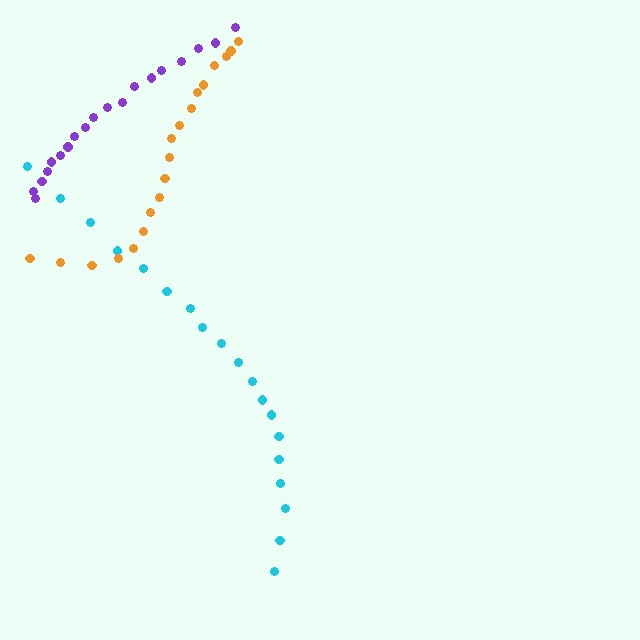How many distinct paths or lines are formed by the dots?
There are 3 distinct paths.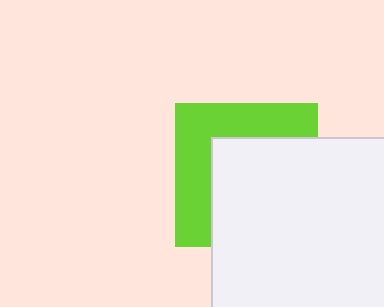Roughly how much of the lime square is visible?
A small part of it is visible (roughly 43%).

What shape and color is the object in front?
The object in front is a white square.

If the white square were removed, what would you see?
You would see the complete lime square.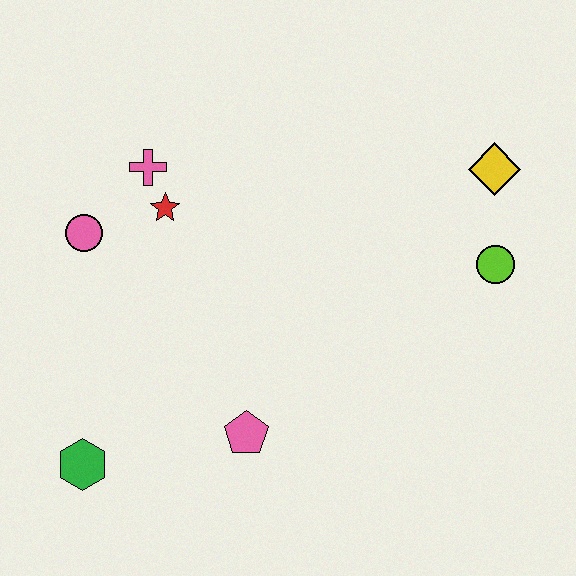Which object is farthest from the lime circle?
The green hexagon is farthest from the lime circle.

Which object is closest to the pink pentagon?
The green hexagon is closest to the pink pentagon.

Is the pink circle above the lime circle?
Yes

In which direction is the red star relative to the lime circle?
The red star is to the left of the lime circle.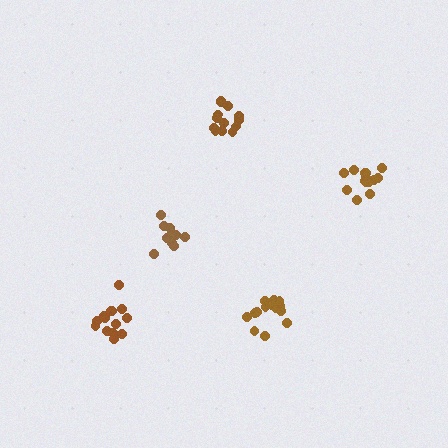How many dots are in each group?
Group 1: 15 dots, Group 2: 13 dots, Group 3: 14 dots, Group 4: 10 dots, Group 5: 14 dots (66 total).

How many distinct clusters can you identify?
There are 5 distinct clusters.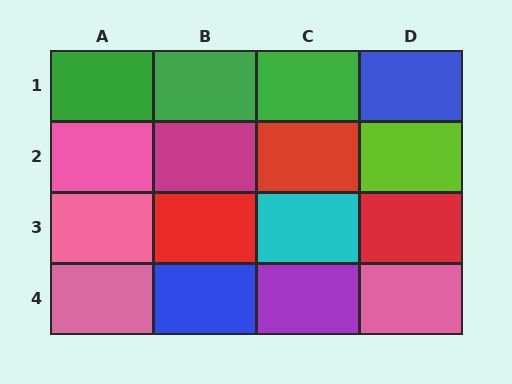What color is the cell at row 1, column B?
Green.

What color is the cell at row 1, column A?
Green.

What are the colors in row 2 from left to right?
Pink, magenta, red, lime.